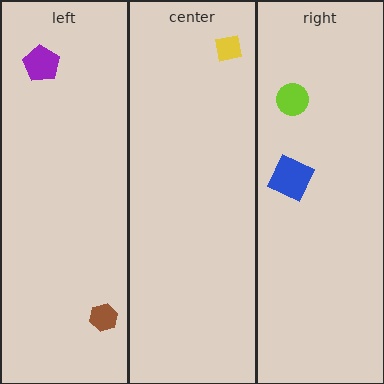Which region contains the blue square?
The right region.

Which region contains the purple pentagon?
The left region.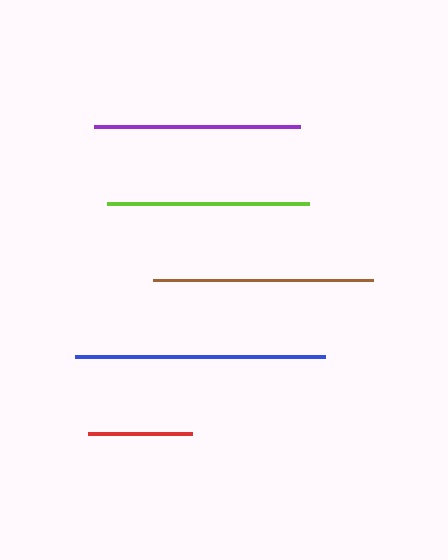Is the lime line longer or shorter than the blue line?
The blue line is longer than the lime line.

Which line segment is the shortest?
The red line is the shortest at approximately 104 pixels.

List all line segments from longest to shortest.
From longest to shortest: blue, brown, purple, lime, red.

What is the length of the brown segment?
The brown segment is approximately 220 pixels long.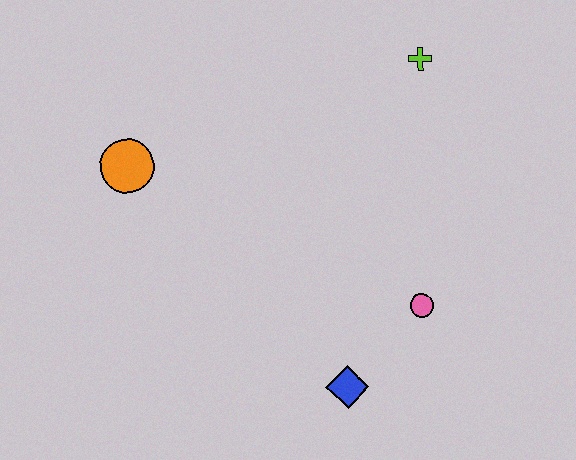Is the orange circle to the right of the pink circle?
No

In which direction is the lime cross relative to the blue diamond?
The lime cross is above the blue diamond.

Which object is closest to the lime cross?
The pink circle is closest to the lime cross.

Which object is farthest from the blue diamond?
The lime cross is farthest from the blue diamond.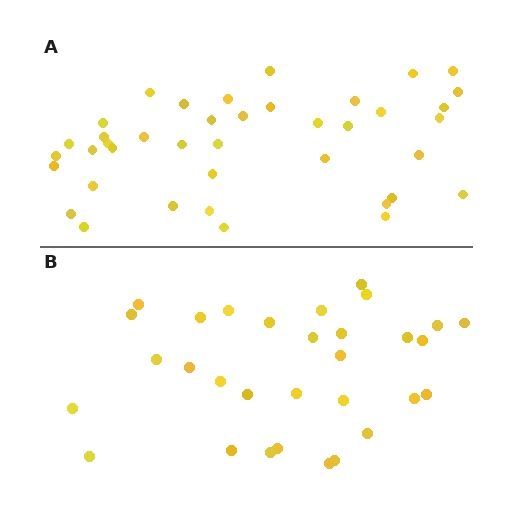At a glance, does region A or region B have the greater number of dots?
Region A (the top region) has more dots.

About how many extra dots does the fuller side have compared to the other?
Region A has roughly 8 or so more dots than region B.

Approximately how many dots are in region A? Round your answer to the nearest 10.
About 40 dots.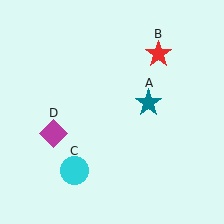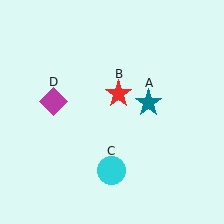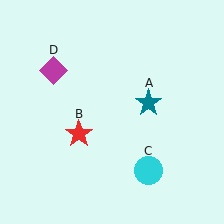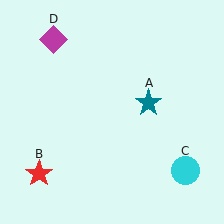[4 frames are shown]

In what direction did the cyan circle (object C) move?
The cyan circle (object C) moved right.